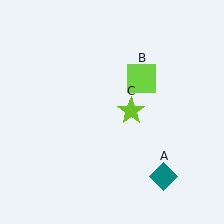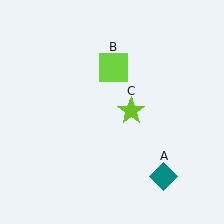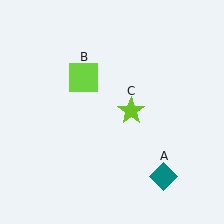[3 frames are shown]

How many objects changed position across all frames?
1 object changed position: lime square (object B).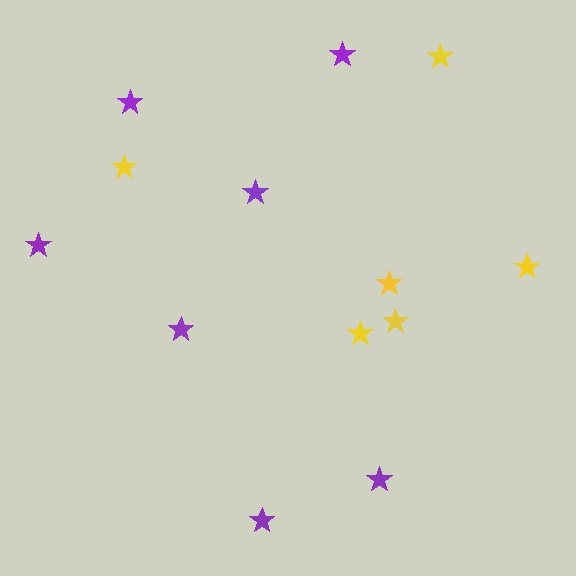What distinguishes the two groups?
There are 2 groups: one group of purple stars (7) and one group of yellow stars (6).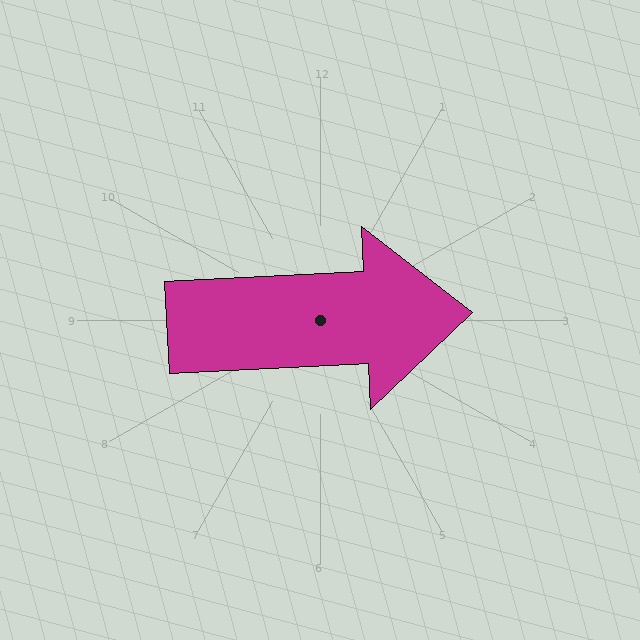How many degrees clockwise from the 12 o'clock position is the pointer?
Approximately 87 degrees.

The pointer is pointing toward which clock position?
Roughly 3 o'clock.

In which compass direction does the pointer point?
East.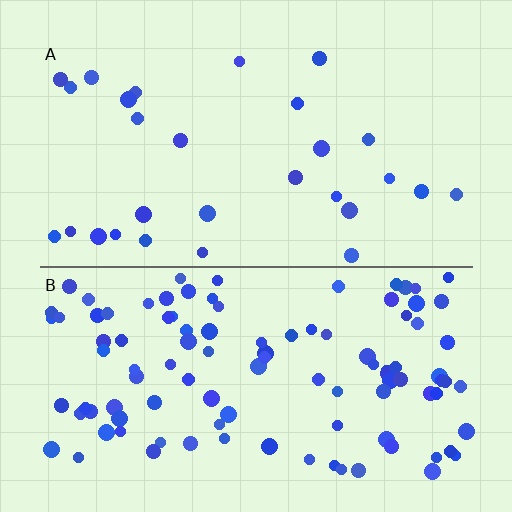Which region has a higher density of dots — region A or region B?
B (the bottom).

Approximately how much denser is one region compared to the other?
Approximately 3.8× — region B over region A.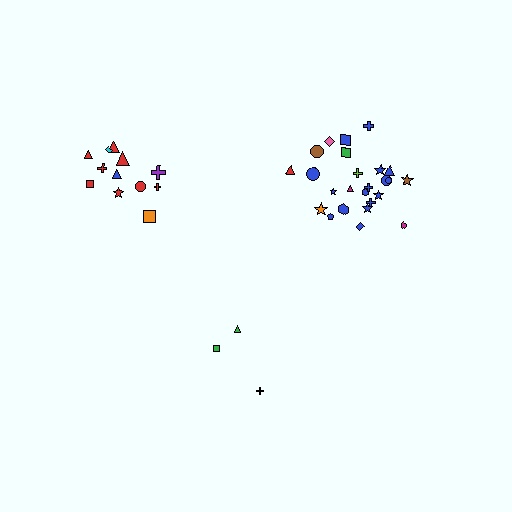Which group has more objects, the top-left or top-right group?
The top-right group.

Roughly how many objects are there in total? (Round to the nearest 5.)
Roughly 40 objects in total.